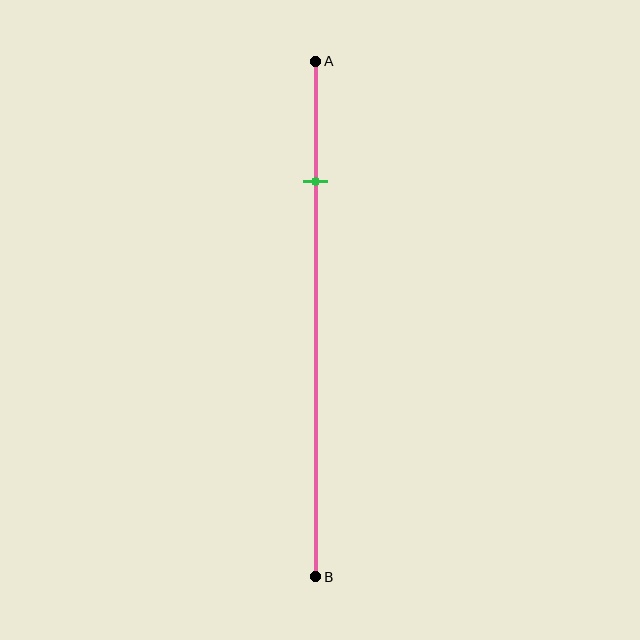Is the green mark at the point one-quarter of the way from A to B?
Yes, the mark is approximately at the one-quarter point.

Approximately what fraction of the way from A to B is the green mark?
The green mark is approximately 25% of the way from A to B.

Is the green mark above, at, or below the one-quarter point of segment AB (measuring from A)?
The green mark is approximately at the one-quarter point of segment AB.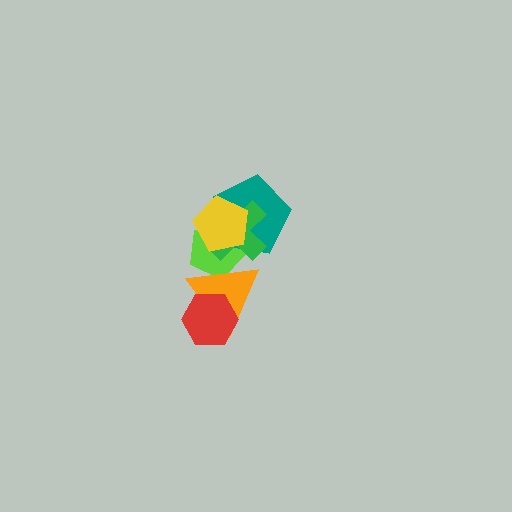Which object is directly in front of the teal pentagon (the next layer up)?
The green cross is directly in front of the teal pentagon.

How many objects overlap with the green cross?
4 objects overlap with the green cross.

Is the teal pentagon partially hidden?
Yes, it is partially covered by another shape.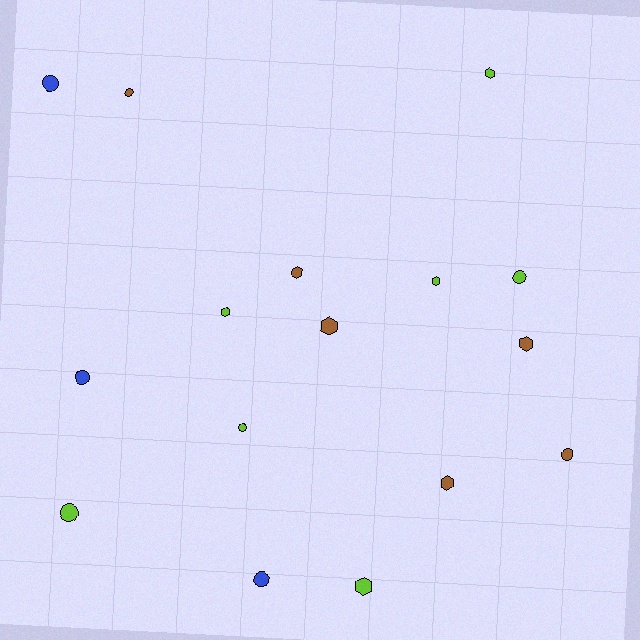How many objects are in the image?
There are 16 objects.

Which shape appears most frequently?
Circle, with 8 objects.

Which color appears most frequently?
Lime, with 7 objects.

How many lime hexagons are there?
There are 4 lime hexagons.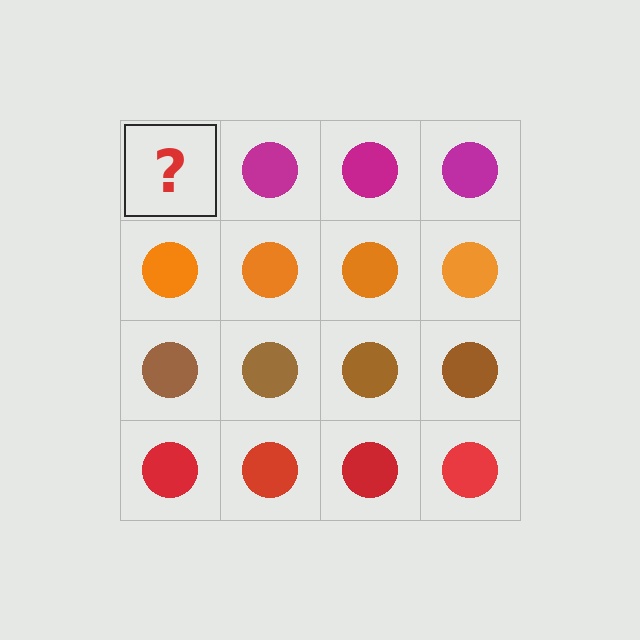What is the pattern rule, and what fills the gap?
The rule is that each row has a consistent color. The gap should be filled with a magenta circle.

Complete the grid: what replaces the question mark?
The question mark should be replaced with a magenta circle.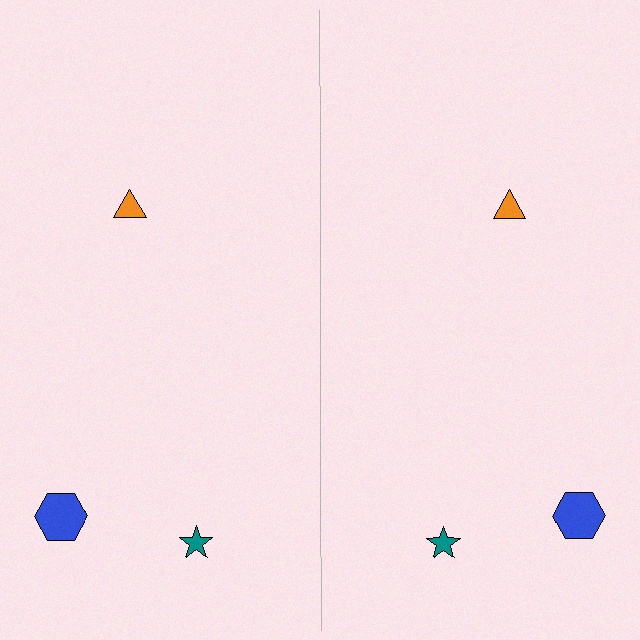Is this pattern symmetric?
Yes, this pattern has bilateral (reflection) symmetry.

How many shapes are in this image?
There are 6 shapes in this image.